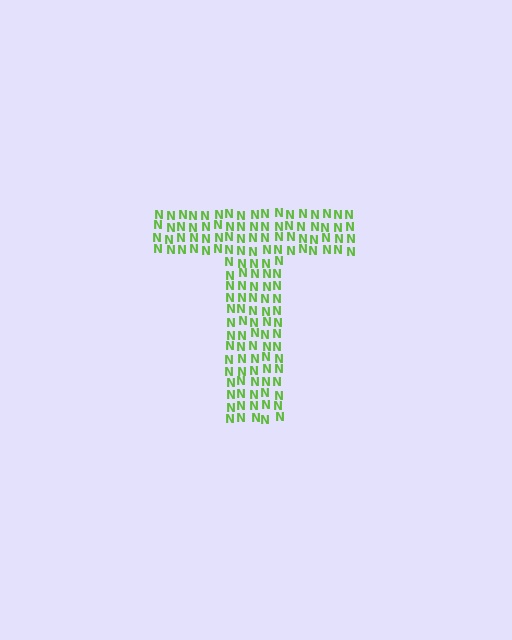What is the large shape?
The large shape is the letter T.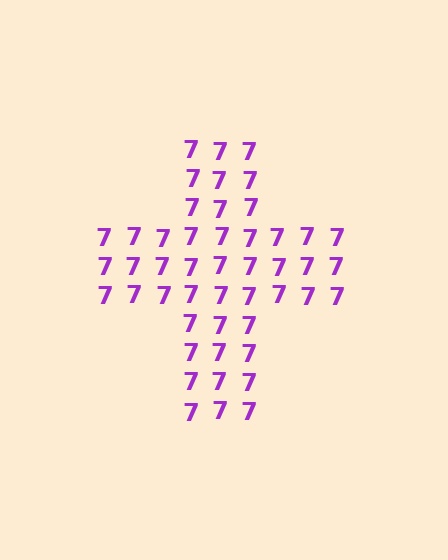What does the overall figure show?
The overall figure shows a cross.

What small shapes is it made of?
It is made of small digit 7's.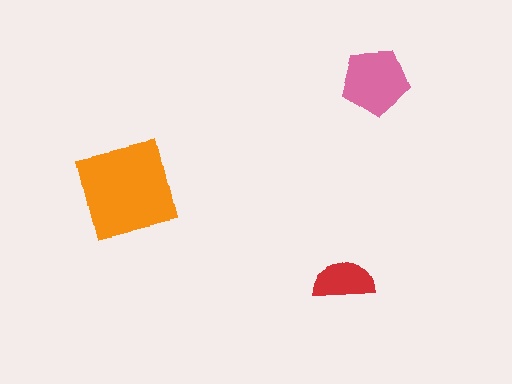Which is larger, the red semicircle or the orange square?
The orange square.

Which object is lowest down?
The red semicircle is bottommost.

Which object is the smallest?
The red semicircle.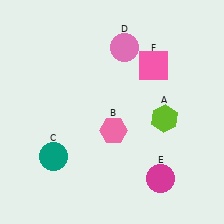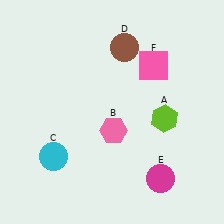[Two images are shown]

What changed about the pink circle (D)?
In Image 1, D is pink. In Image 2, it changed to brown.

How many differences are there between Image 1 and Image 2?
There are 2 differences between the two images.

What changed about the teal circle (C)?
In Image 1, C is teal. In Image 2, it changed to cyan.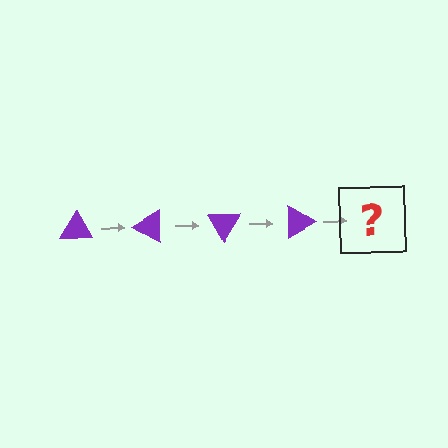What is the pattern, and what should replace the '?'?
The pattern is that the triangle rotates 30 degrees each step. The '?' should be a purple triangle rotated 120 degrees.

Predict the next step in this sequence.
The next step is a purple triangle rotated 120 degrees.